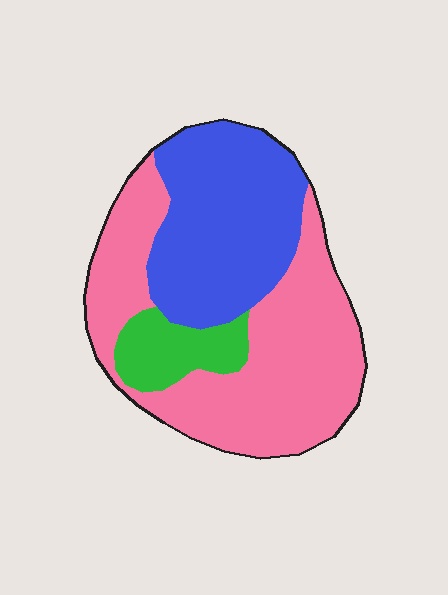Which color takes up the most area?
Pink, at roughly 50%.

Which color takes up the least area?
Green, at roughly 10%.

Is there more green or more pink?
Pink.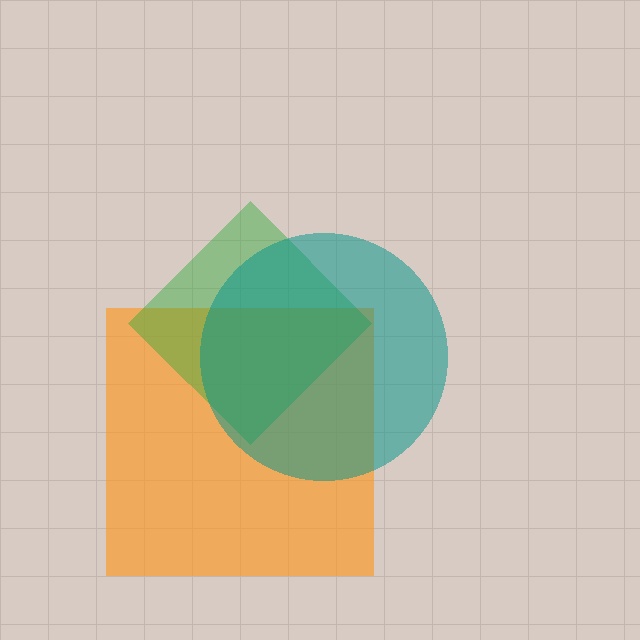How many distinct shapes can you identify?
There are 3 distinct shapes: an orange square, a green diamond, a teal circle.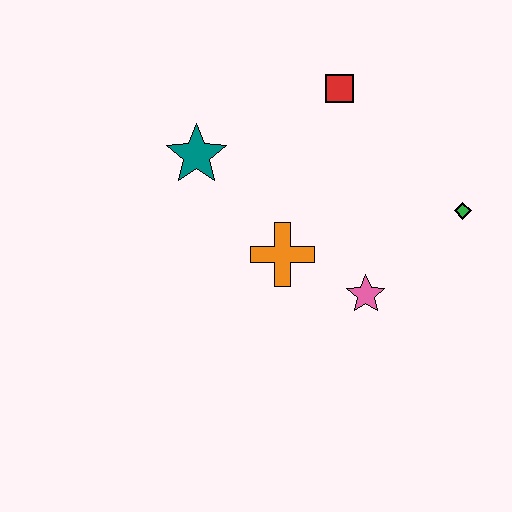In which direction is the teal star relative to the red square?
The teal star is to the left of the red square.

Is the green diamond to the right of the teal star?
Yes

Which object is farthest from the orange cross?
The green diamond is farthest from the orange cross.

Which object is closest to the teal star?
The orange cross is closest to the teal star.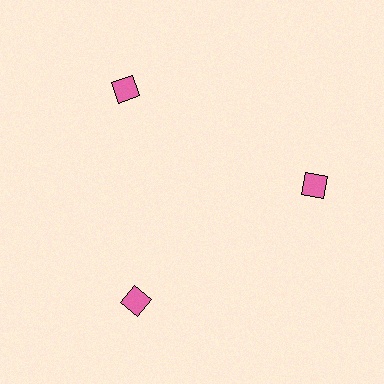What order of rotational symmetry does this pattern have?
This pattern has 3-fold rotational symmetry.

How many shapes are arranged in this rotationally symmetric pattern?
There are 3 shapes, arranged in 3 groups of 1.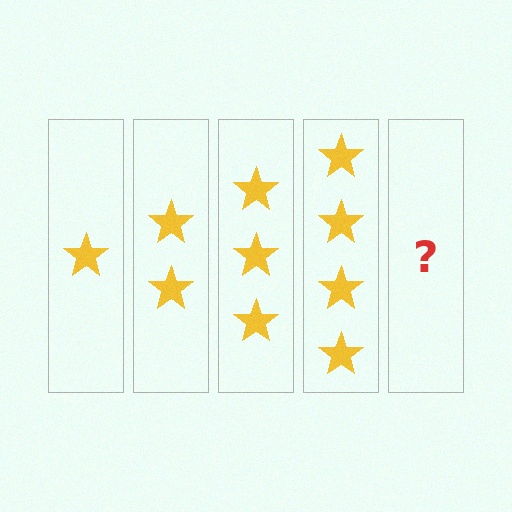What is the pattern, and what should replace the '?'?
The pattern is that each step adds one more star. The '?' should be 5 stars.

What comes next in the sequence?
The next element should be 5 stars.